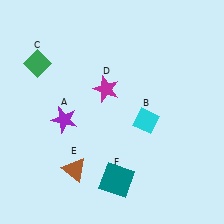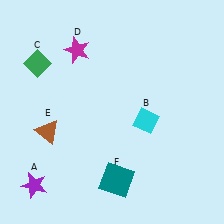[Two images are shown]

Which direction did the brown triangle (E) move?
The brown triangle (E) moved up.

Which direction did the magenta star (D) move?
The magenta star (D) moved up.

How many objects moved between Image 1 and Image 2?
3 objects moved between the two images.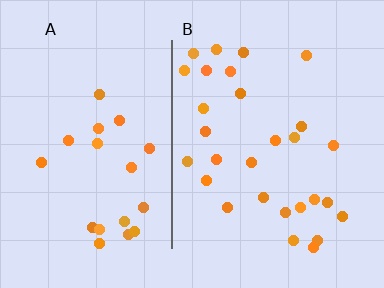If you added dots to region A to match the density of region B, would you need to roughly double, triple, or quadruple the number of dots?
Approximately double.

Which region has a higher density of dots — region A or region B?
B (the right).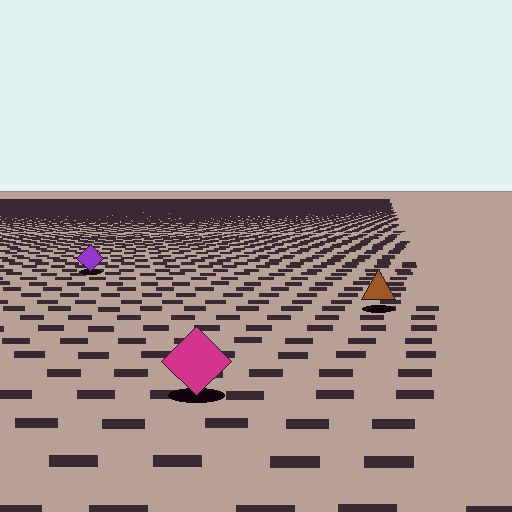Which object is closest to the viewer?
The magenta diamond is closest. The texture marks near it are larger and more spread out.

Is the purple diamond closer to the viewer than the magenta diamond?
No. The magenta diamond is closer — you can tell from the texture gradient: the ground texture is coarser near it.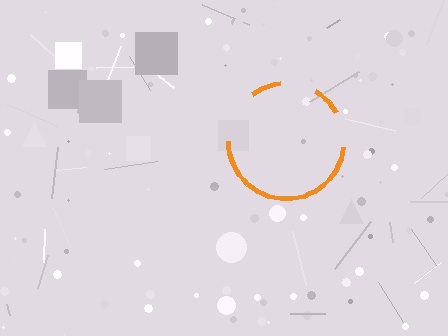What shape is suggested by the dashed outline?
The dashed outline suggests a circle.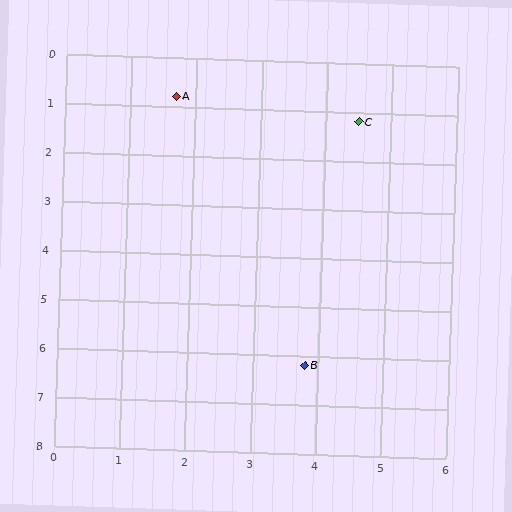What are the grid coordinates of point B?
Point B is at approximately (3.8, 6.2).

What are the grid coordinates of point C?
Point C is at approximately (4.5, 1.2).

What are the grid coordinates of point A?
Point A is at approximately (1.7, 0.8).